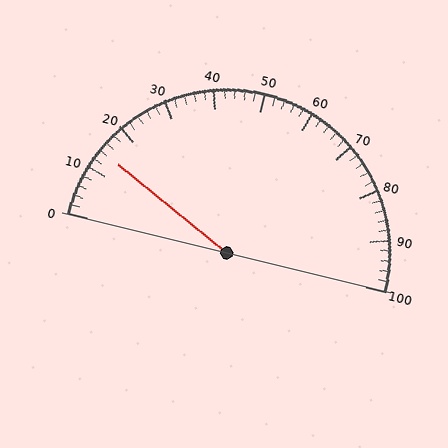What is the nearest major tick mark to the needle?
The nearest major tick mark is 10.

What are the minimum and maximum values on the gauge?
The gauge ranges from 0 to 100.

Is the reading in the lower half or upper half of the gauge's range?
The reading is in the lower half of the range (0 to 100).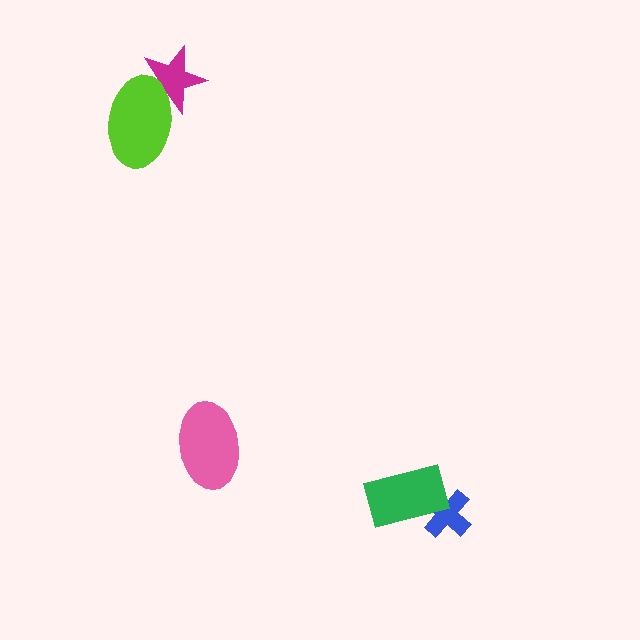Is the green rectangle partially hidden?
No, no other shape covers it.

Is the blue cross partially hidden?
Yes, it is partially covered by another shape.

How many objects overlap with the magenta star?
1 object overlaps with the magenta star.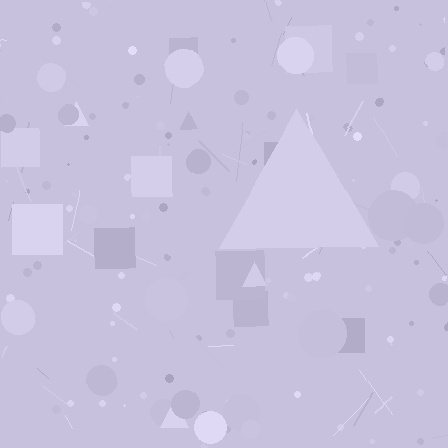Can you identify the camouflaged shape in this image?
The camouflaged shape is a triangle.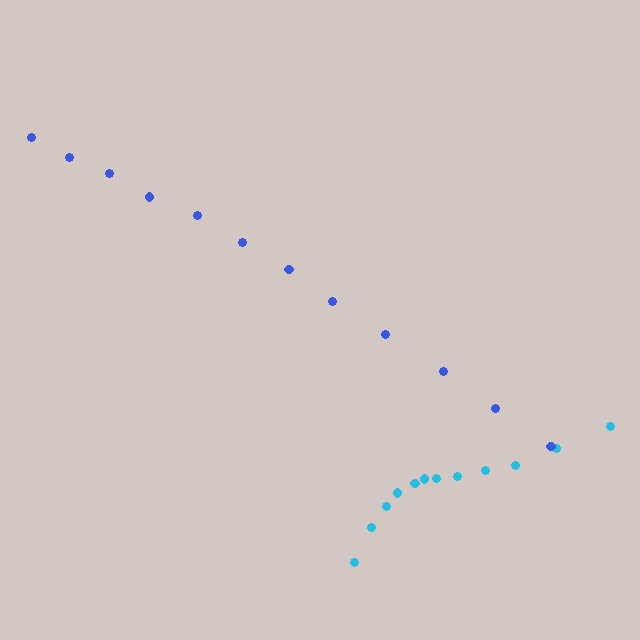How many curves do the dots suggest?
There are 2 distinct paths.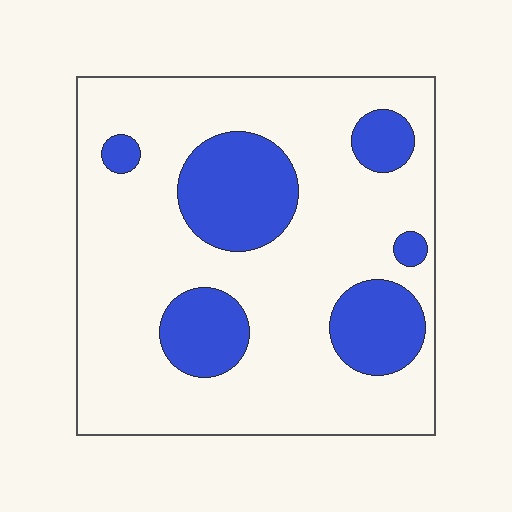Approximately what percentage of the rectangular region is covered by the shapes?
Approximately 25%.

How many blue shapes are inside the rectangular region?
6.